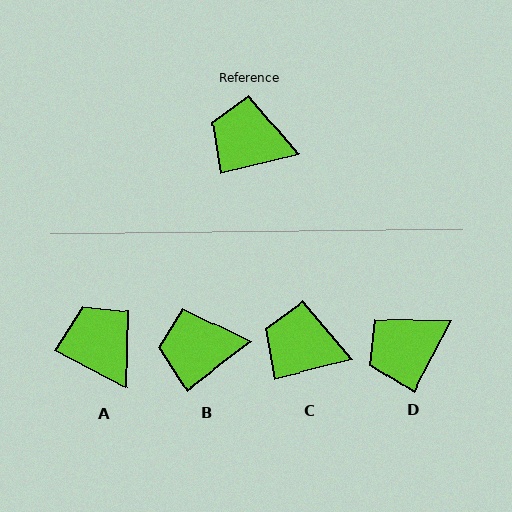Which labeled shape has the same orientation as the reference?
C.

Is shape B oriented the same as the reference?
No, it is off by about 23 degrees.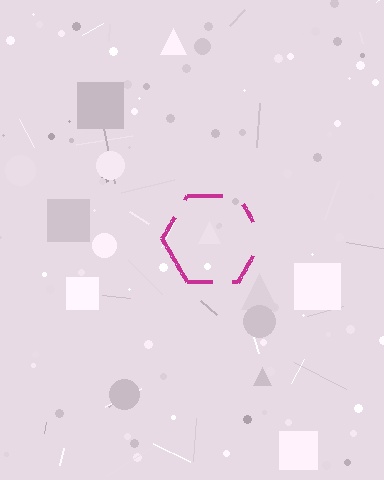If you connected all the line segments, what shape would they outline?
They would outline a hexagon.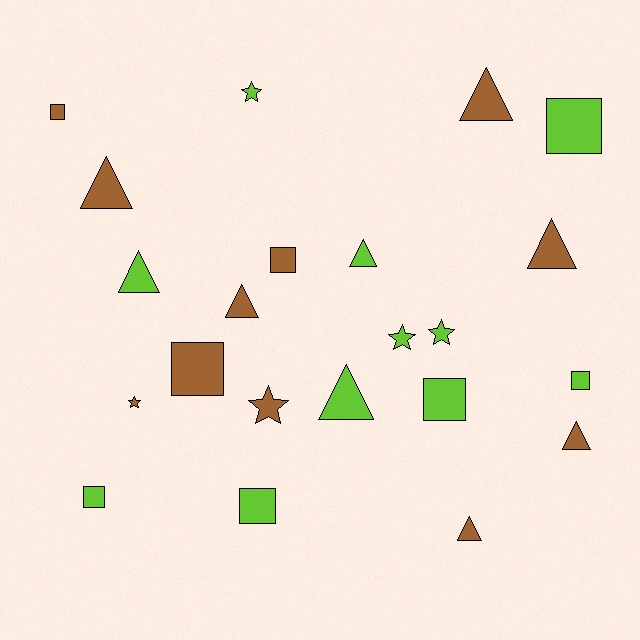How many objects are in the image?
There are 22 objects.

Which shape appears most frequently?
Triangle, with 9 objects.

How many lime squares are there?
There are 5 lime squares.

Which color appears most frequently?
Brown, with 11 objects.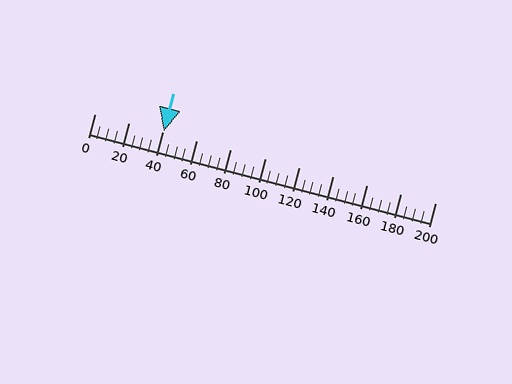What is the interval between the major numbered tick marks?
The major tick marks are spaced 20 units apart.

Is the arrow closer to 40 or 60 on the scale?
The arrow is closer to 40.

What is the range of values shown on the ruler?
The ruler shows values from 0 to 200.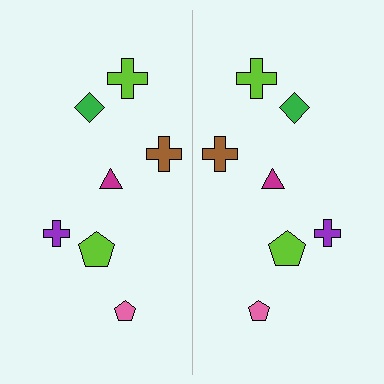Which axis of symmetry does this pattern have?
The pattern has a vertical axis of symmetry running through the center of the image.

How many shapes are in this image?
There are 14 shapes in this image.